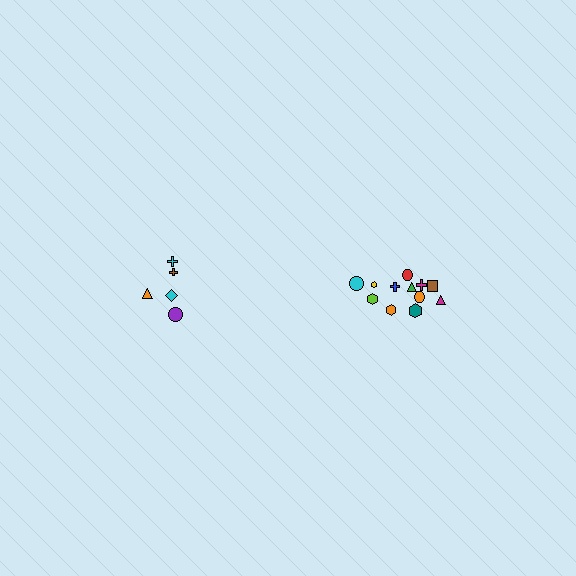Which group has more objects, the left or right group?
The right group.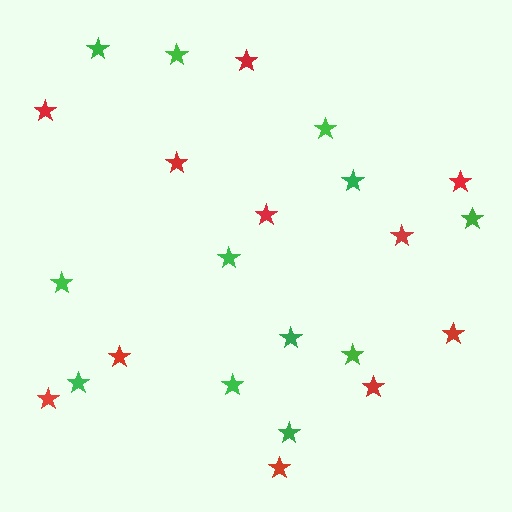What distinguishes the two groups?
There are 2 groups: one group of green stars (12) and one group of red stars (11).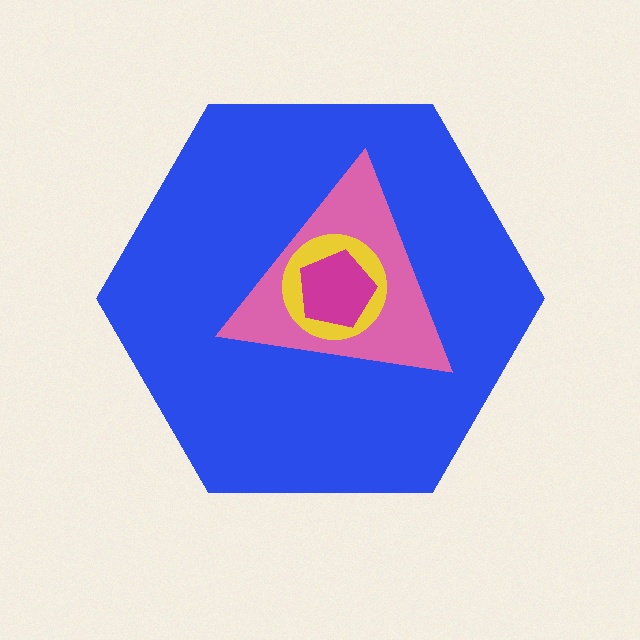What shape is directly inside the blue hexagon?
The pink triangle.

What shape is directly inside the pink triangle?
The yellow circle.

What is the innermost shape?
The magenta pentagon.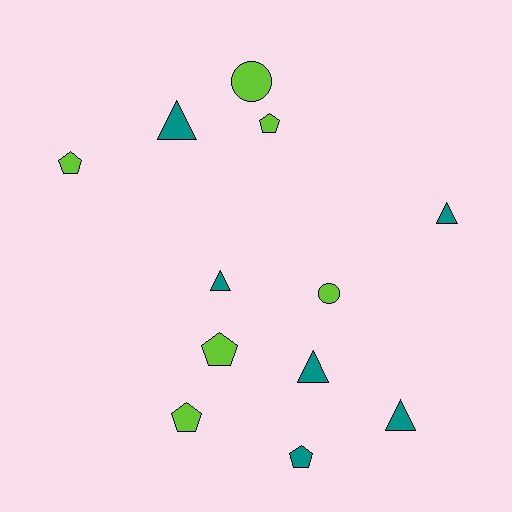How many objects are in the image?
There are 12 objects.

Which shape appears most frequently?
Triangle, with 5 objects.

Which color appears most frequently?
Teal, with 6 objects.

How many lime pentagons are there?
There are 4 lime pentagons.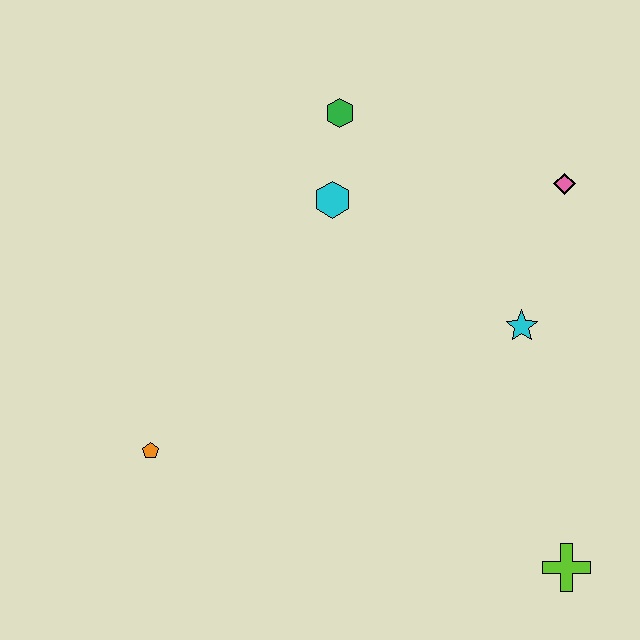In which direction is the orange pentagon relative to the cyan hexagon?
The orange pentagon is below the cyan hexagon.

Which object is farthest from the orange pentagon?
The pink diamond is farthest from the orange pentagon.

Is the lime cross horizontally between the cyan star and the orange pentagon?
No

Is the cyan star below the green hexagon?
Yes